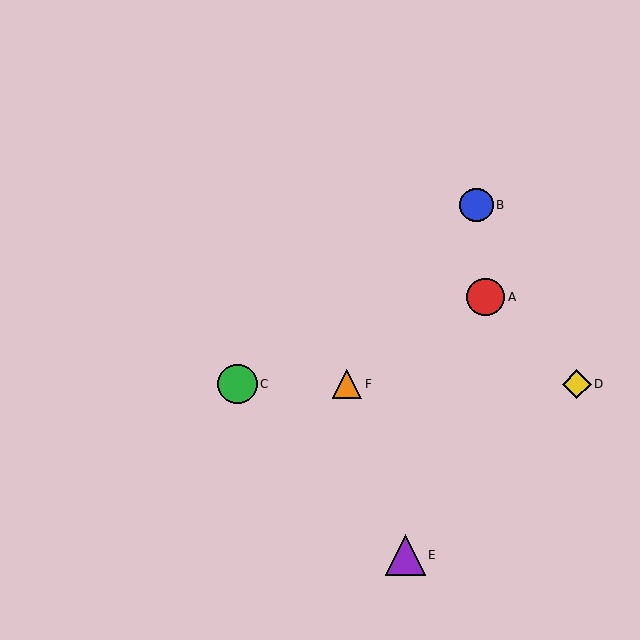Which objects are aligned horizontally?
Objects C, D, F are aligned horizontally.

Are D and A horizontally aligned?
No, D is at y≈384 and A is at y≈297.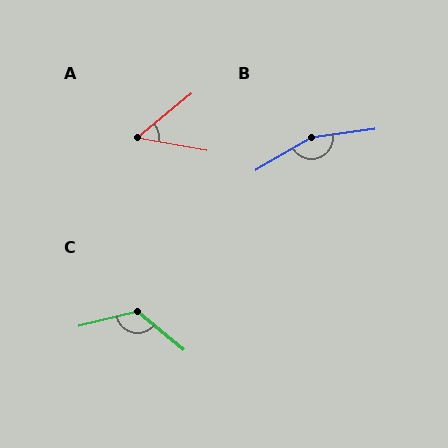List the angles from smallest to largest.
A (49°), C (127°), B (157°).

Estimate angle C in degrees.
Approximately 127 degrees.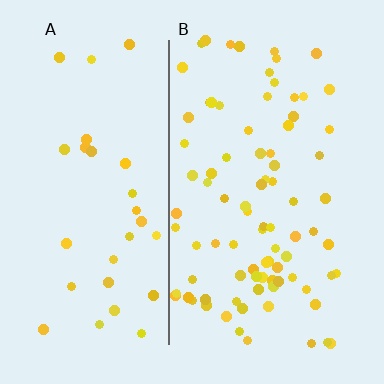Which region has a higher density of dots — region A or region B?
B (the right).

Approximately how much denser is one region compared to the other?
Approximately 2.8× — region B over region A.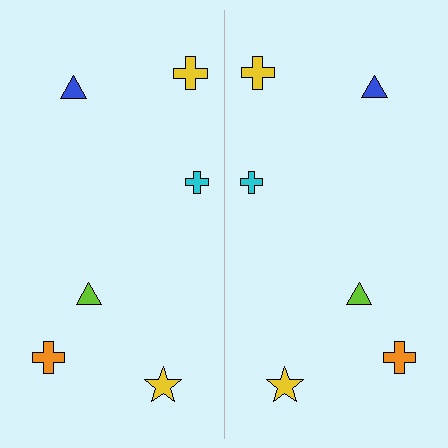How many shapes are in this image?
There are 12 shapes in this image.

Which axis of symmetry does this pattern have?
The pattern has a vertical axis of symmetry running through the center of the image.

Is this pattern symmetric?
Yes, this pattern has bilateral (reflection) symmetry.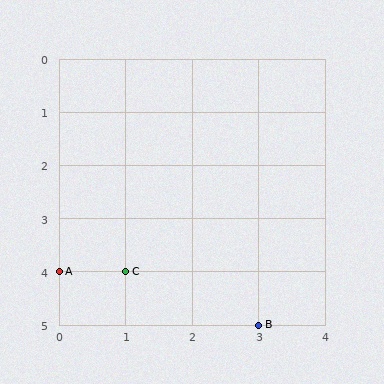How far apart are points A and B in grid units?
Points A and B are 3 columns and 1 row apart (about 3.2 grid units diagonally).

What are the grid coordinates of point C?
Point C is at grid coordinates (1, 4).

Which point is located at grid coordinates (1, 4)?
Point C is at (1, 4).